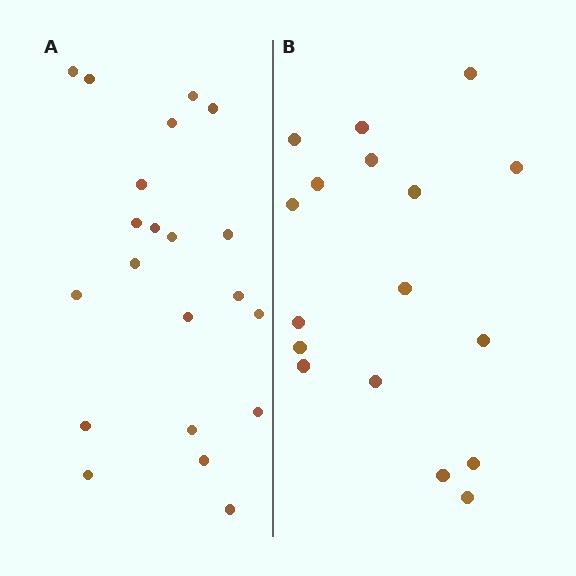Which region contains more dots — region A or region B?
Region A (the left region) has more dots.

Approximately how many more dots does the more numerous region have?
Region A has about 4 more dots than region B.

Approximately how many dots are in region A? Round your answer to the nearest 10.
About 20 dots. (The exact count is 21, which rounds to 20.)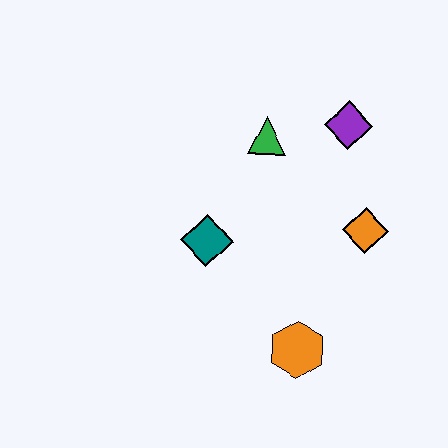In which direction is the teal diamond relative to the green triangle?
The teal diamond is below the green triangle.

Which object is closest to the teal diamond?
The green triangle is closest to the teal diamond.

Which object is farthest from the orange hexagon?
The purple diamond is farthest from the orange hexagon.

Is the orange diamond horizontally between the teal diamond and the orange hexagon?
No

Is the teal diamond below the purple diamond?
Yes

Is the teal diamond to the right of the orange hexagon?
No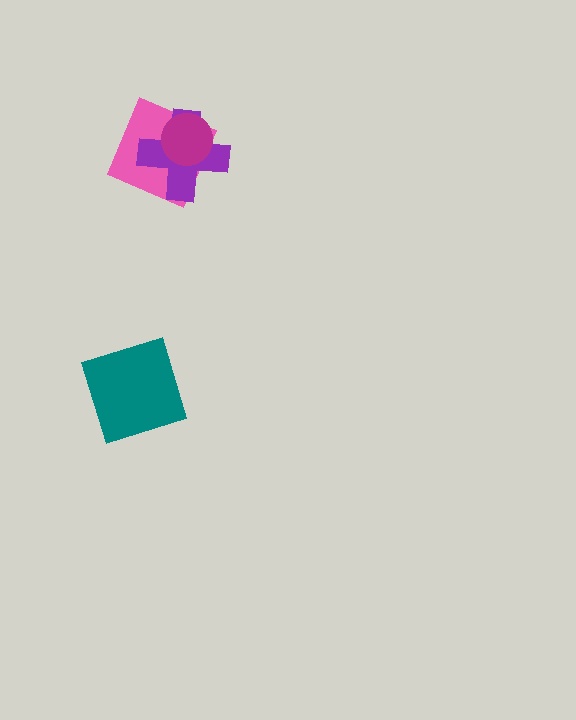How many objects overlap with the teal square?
0 objects overlap with the teal square.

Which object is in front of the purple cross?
The magenta circle is in front of the purple cross.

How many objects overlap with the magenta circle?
2 objects overlap with the magenta circle.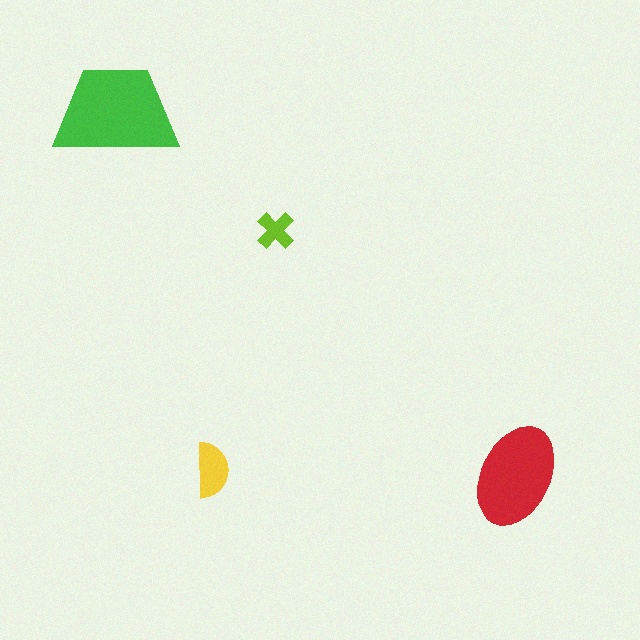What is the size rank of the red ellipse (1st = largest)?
2nd.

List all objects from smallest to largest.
The lime cross, the yellow semicircle, the red ellipse, the green trapezoid.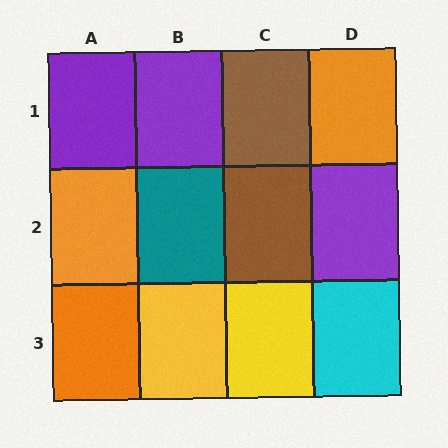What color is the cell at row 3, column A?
Orange.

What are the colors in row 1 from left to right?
Purple, purple, brown, orange.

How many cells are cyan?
1 cell is cyan.